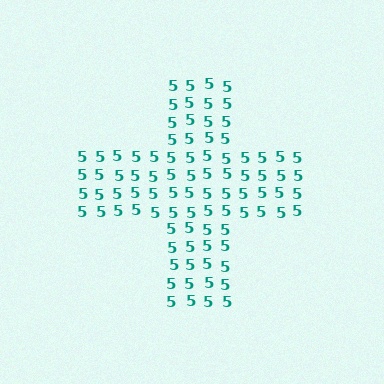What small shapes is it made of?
It is made of small digit 5's.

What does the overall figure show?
The overall figure shows a cross.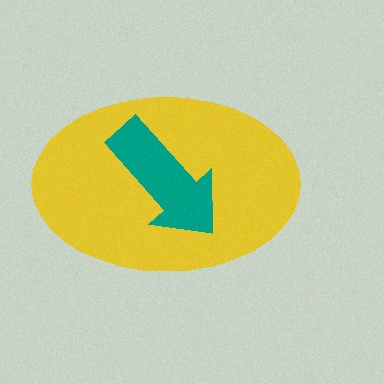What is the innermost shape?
The teal arrow.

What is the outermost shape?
The yellow ellipse.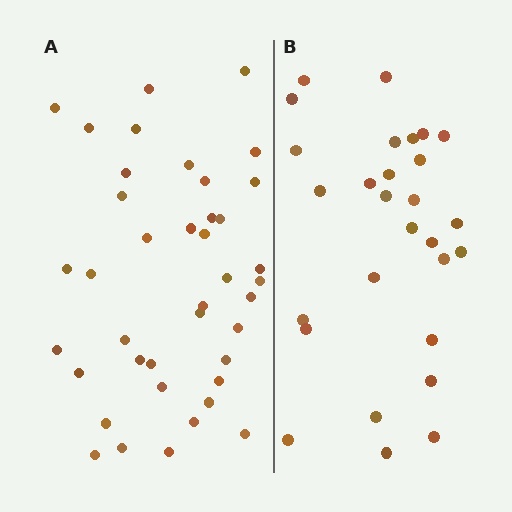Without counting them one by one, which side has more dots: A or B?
Region A (the left region) has more dots.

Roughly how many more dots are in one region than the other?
Region A has roughly 12 or so more dots than region B.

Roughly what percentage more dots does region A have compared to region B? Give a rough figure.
About 45% more.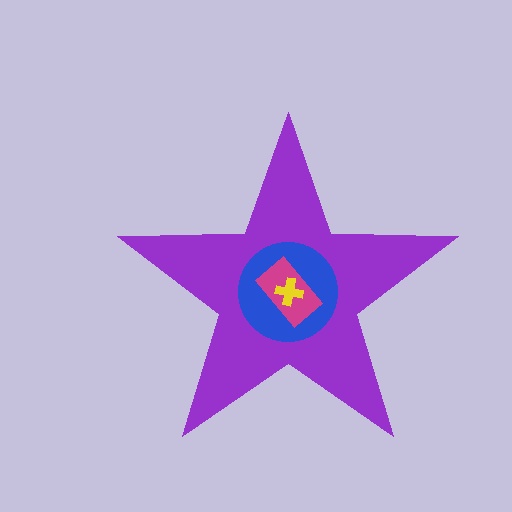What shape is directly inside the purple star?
The blue circle.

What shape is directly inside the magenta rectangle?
The yellow cross.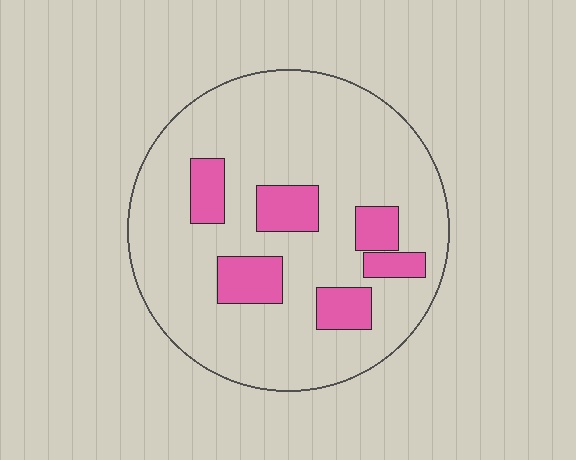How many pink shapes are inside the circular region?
6.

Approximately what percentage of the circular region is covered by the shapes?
Approximately 20%.